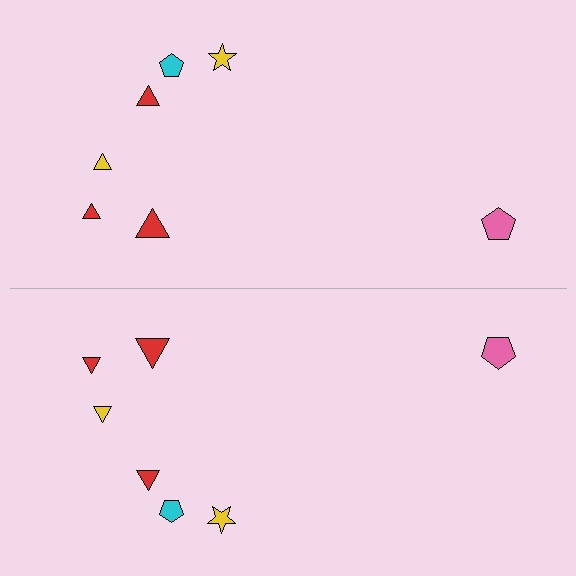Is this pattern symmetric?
Yes, this pattern has bilateral (reflection) symmetry.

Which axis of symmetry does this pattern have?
The pattern has a horizontal axis of symmetry running through the center of the image.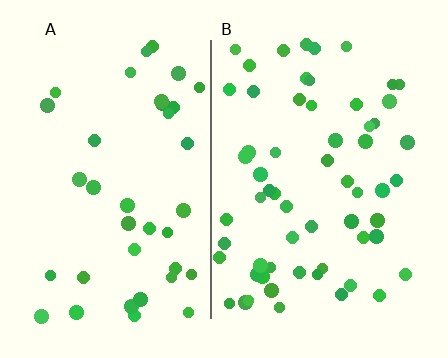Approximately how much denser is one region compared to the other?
Approximately 1.6× — region B over region A.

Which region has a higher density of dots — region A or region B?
B (the right).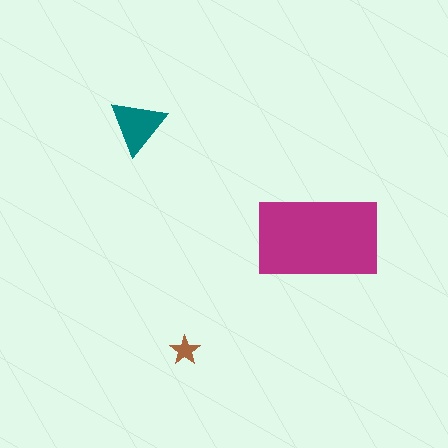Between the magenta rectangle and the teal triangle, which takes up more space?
The magenta rectangle.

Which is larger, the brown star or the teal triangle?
The teal triangle.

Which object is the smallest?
The brown star.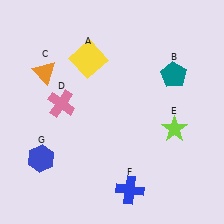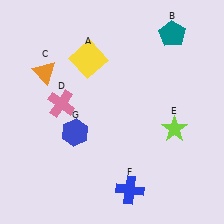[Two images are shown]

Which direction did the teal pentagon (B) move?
The teal pentagon (B) moved up.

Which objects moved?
The objects that moved are: the teal pentagon (B), the blue hexagon (G).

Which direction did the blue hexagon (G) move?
The blue hexagon (G) moved right.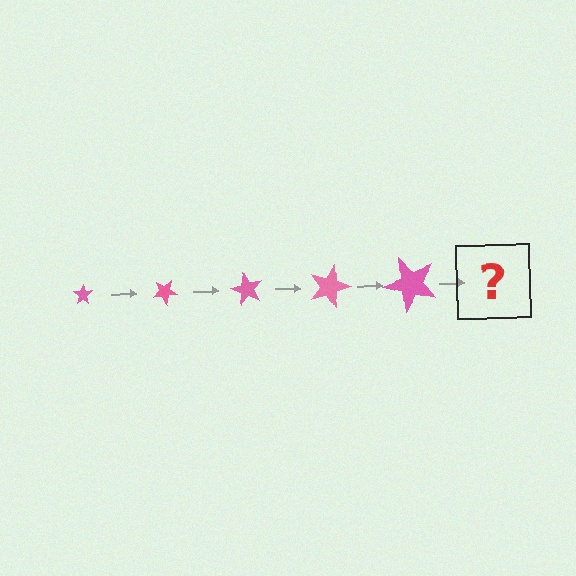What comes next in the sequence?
The next element should be a star, larger than the previous one and rotated 150 degrees from the start.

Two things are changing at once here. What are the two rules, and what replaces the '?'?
The two rules are that the star grows larger each step and it rotates 30 degrees each step. The '?' should be a star, larger than the previous one and rotated 150 degrees from the start.